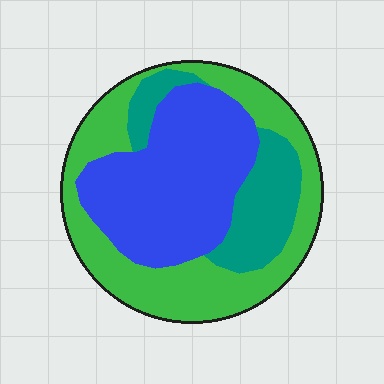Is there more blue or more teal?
Blue.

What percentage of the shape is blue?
Blue takes up about two fifths (2/5) of the shape.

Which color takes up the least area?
Teal, at roughly 20%.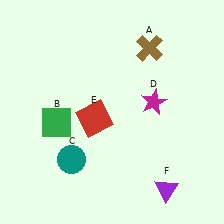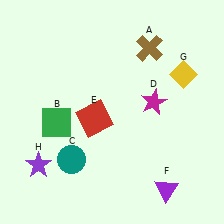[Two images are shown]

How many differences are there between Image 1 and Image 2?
There are 2 differences between the two images.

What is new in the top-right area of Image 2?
A yellow diamond (G) was added in the top-right area of Image 2.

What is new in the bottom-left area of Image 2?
A purple star (H) was added in the bottom-left area of Image 2.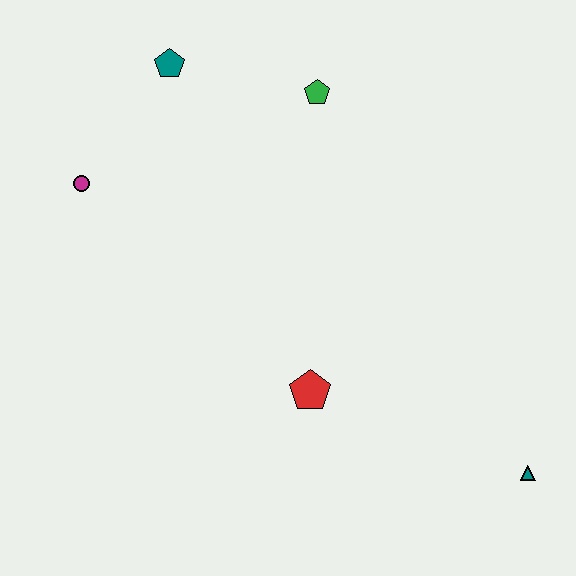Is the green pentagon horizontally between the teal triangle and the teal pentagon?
Yes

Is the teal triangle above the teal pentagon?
No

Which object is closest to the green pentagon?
The teal pentagon is closest to the green pentagon.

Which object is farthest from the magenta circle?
The teal triangle is farthest from the magenta circle.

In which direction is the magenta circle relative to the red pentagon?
The magenta circle is to the left of the red pentagon.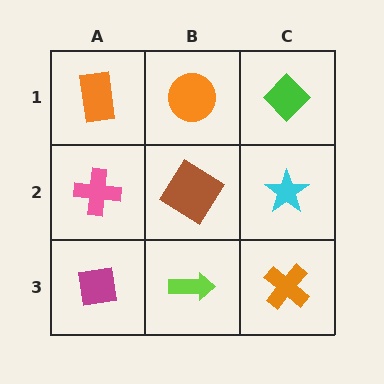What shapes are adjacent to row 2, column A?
An orange rectangle (row 1, column A), a magenta square (row 3, column A), a brown diamond (row 2, column B).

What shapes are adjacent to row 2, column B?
An orange circle (row 1, column B), a lime arrow (row 3, column B), a pink cross (row 2, column A), a cyan star (row 2, column C).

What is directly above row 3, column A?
A pink cross.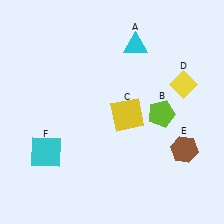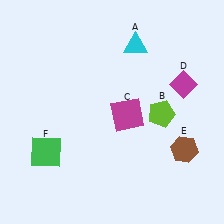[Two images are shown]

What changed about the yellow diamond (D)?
In Image 1, D is yellow. In Image 2, it changed to magenta.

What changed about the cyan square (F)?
In Image 1, F is cyan. In Image 2, it changed to green.